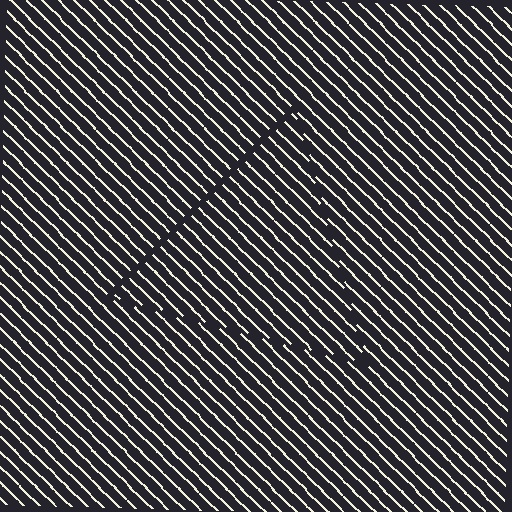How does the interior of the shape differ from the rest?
The interior of the shape contains the same grating, shifted by half a period — the contour is defined by the phase discontinuity where line-ends from the inner and outer gratings abut.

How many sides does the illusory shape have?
3 sides — the line-ends trace a triangle.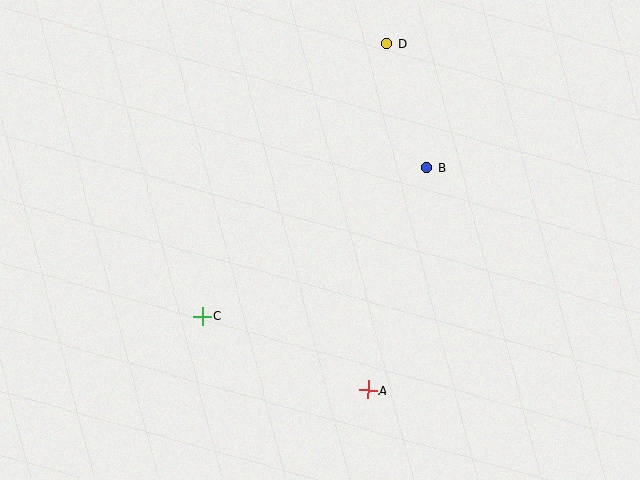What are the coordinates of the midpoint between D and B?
The midpoint between D and B is at (407, 106).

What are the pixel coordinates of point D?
Point D is at (387, 43).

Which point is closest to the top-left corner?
Point C is closest to the top-left corner.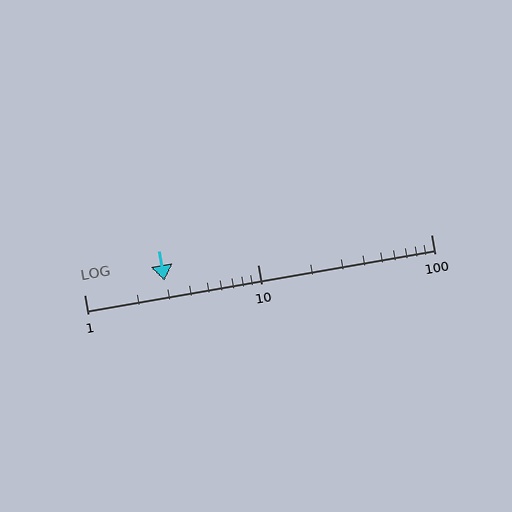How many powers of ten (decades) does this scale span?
The scale spans 2 decades, from 1 to 100.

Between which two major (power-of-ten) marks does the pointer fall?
The pointer is between 1 and 10.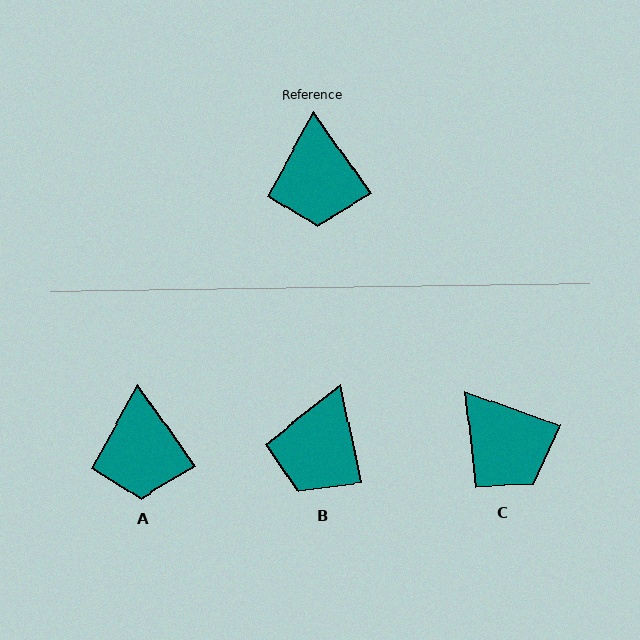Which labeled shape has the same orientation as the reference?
A.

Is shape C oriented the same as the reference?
No, it is off by about 35 degrees.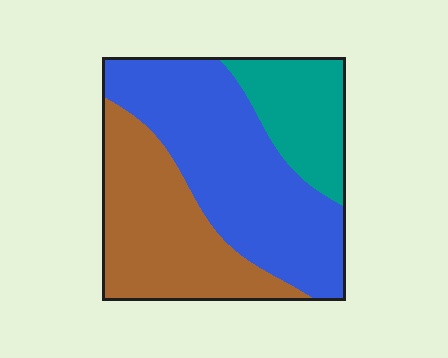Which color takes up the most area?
Blue, at roughly 45%.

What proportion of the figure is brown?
Brown covers around 35% of the figure.